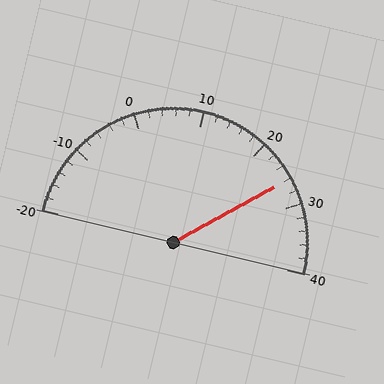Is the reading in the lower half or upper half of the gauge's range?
The reading is in the upper half of the range (-20 to 40).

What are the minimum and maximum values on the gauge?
The gauge ranges from -20 to 40.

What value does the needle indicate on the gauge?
The needle indicates approximately 26.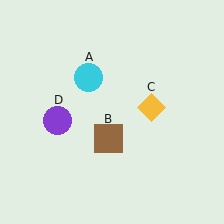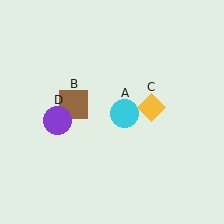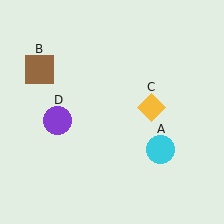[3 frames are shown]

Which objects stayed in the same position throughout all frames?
Yellow diamond (object C) and purple circle (object D) remained stationary.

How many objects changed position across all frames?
2 objects changed position: cyan circle (object A), brown square (object B).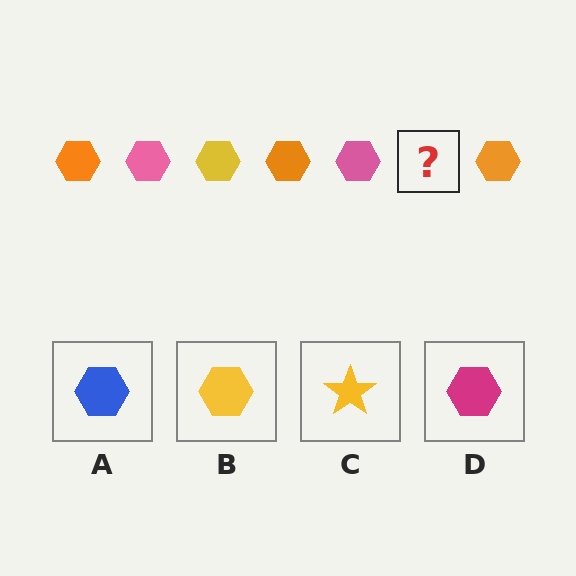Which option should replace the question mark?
Option B.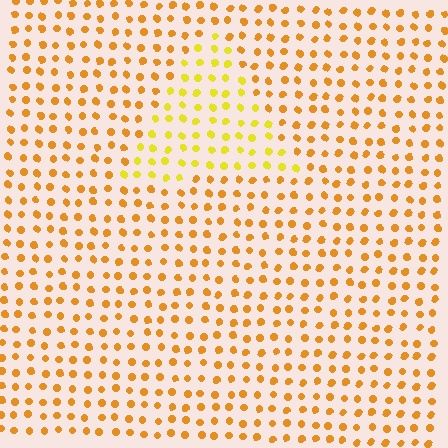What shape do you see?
I see a triangle.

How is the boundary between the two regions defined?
The boundary is defined purely by a slight shift in hue (about 26 degrees). Spacing, size, and orientation are identical on both sides.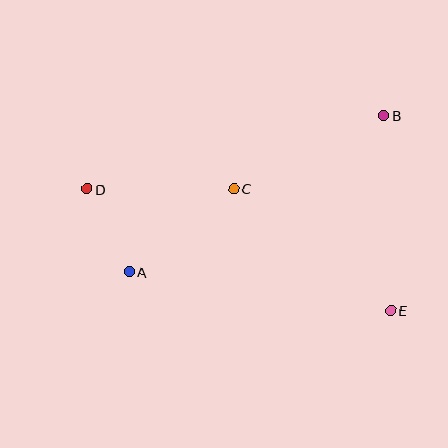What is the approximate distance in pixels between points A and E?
The distance between A and E is approximately 265 pixels.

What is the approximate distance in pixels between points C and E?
The distance between C and E is approximately 199 pixels.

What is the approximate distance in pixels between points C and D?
The distance between C and D is approximately 146 pixels.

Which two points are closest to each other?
Points A and D are closest to each other.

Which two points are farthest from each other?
Points D and E are farthest from each other.